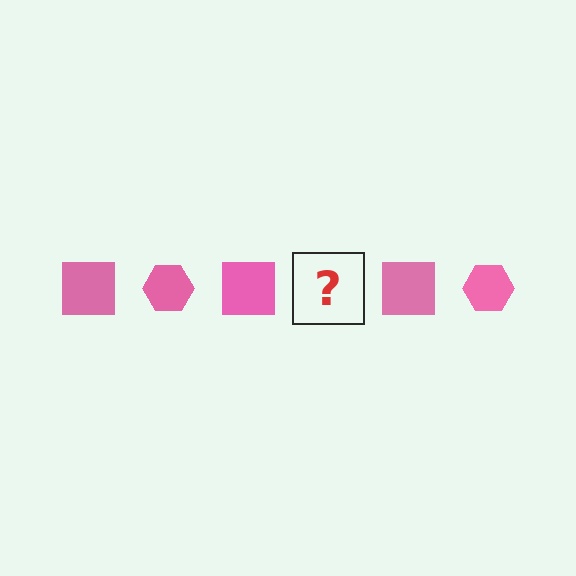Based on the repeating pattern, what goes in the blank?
The blank should be a pink hexagon.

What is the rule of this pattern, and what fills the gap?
The rule is that the pattern cycles through square, hexagon shapes in pink. The gap should be filled with a pink hexagon.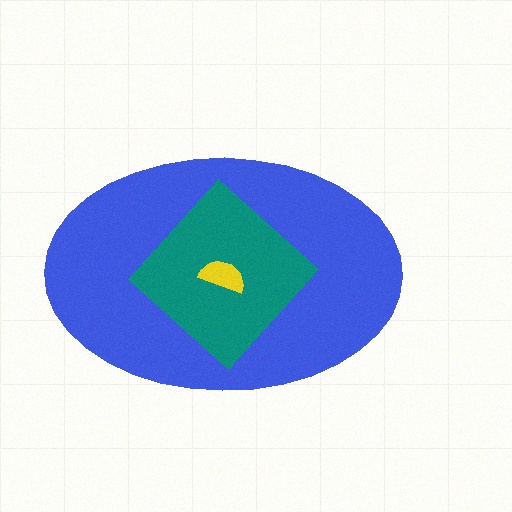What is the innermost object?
The yellow semicircle.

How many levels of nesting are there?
3.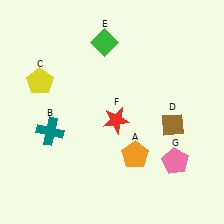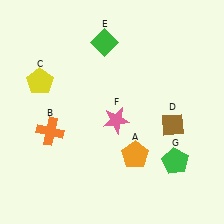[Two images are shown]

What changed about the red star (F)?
In Image 1, F is red. In Image 2, it changed to pink.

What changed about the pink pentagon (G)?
In Image 1, G is pink. In Image 2, it changed to green.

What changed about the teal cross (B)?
In Image 1, B is teal. In Image 2, it changed to orange.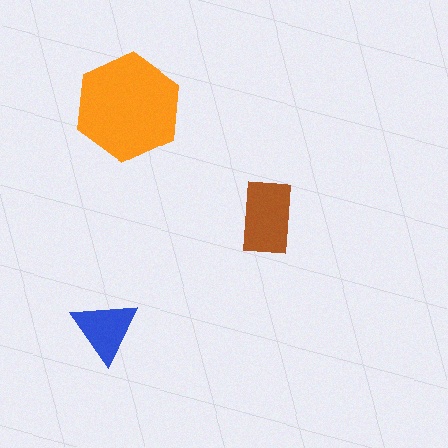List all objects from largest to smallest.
The orange hexagon, the brown rectangle, the blue triangle.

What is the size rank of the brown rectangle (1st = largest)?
2nd.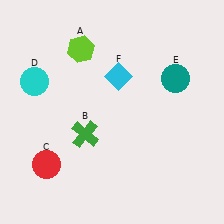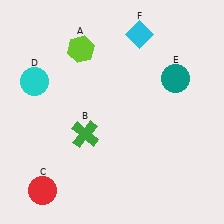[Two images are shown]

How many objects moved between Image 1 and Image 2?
2 objects moved between the two images.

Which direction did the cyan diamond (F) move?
The cyan diamond (F) moved up.